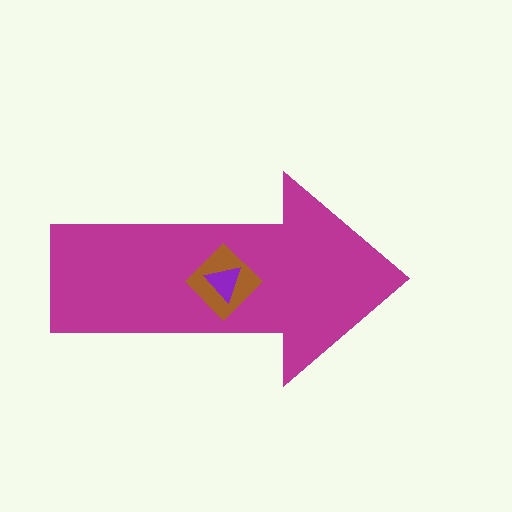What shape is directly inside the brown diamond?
The purple triangle.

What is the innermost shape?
The purple triangle.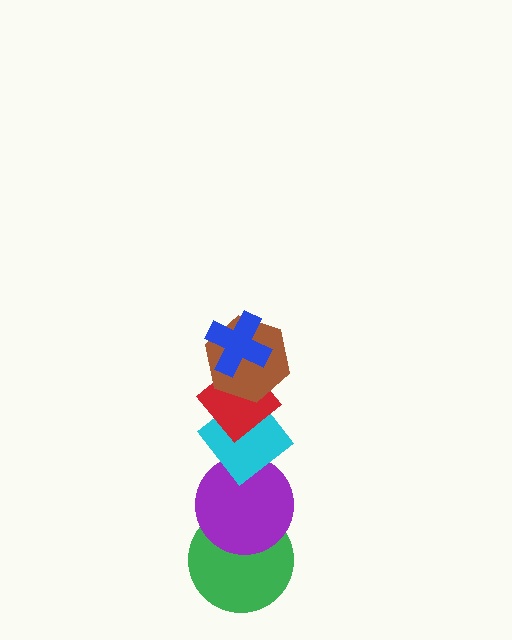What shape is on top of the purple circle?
The cyan diamond is on top of the purple circle.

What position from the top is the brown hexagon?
The brown hexagon is 2nd from the top.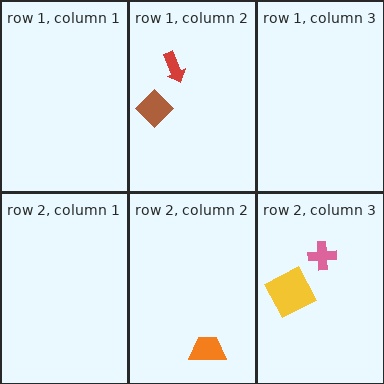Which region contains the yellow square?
The row 2, column 3 region.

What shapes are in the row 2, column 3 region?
The yellow square, the pink cross.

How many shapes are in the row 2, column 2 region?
1.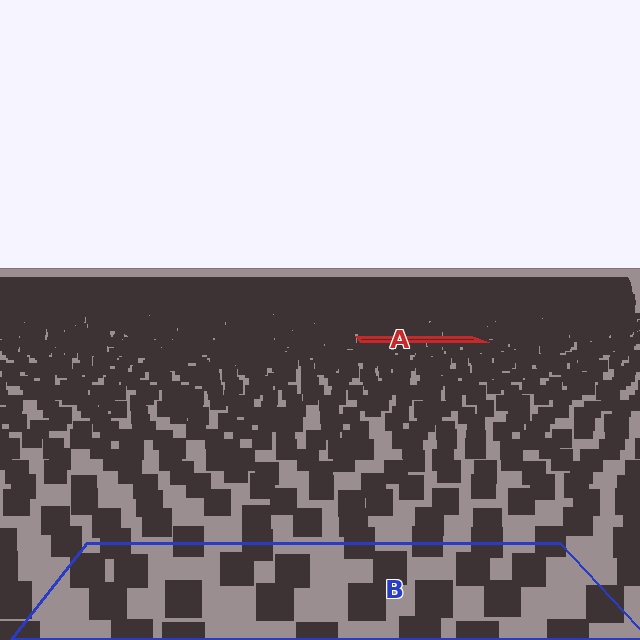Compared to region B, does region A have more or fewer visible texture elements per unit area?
Region A has more texture elements per unit area — they are packed more densely because it is farther away.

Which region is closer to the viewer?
Region B is closer. The texture elements there are larger and more spread out.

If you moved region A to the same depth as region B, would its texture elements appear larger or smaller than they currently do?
They would appear larger. At a closer depth, the same texture elements are projected at a bigger on-screen size.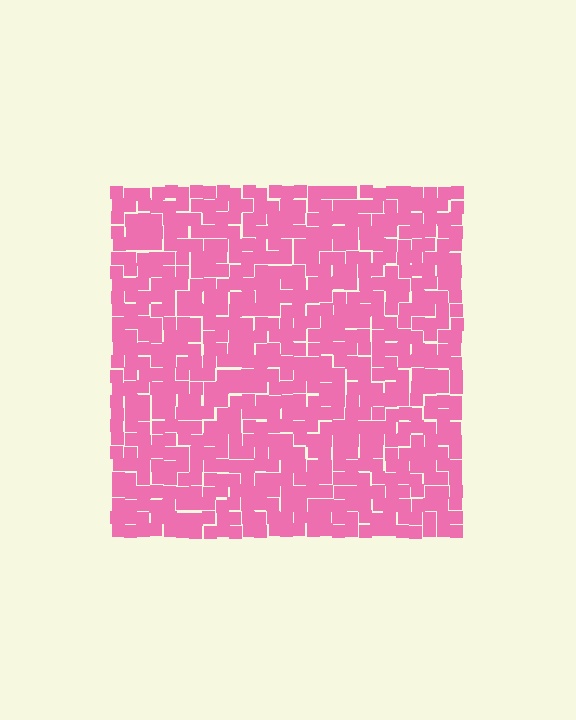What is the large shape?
The large shape is a square.